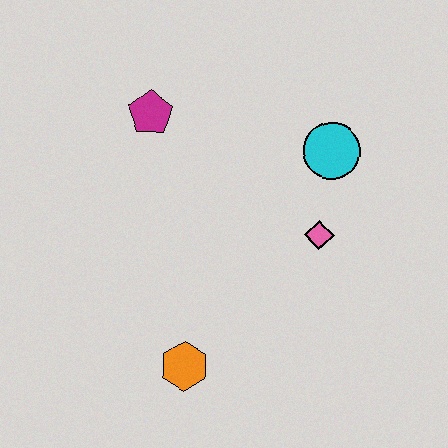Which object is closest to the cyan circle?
The pink diamond is closest to the cyan circle.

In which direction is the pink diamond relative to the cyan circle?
The pink diamond is below the cyan circle.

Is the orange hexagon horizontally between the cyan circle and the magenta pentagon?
Yes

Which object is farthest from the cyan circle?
The orange hexagon is farthest from the cyan circle.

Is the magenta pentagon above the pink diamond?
Yes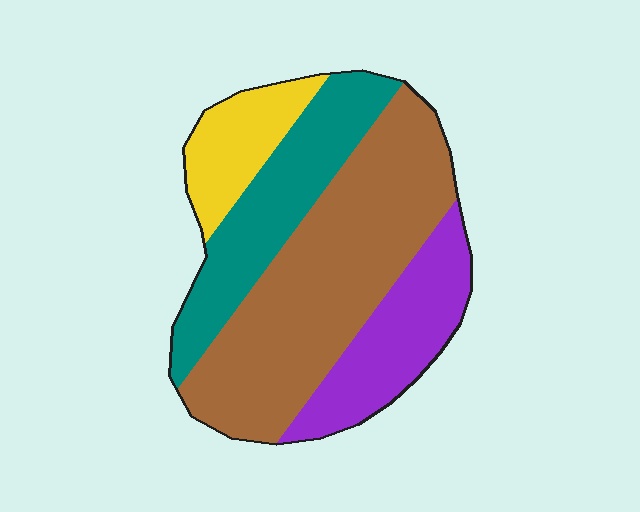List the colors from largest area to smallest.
From largest to smallest: brown, teal, purple, yellow.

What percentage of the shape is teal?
Teal covers 23% of the shape.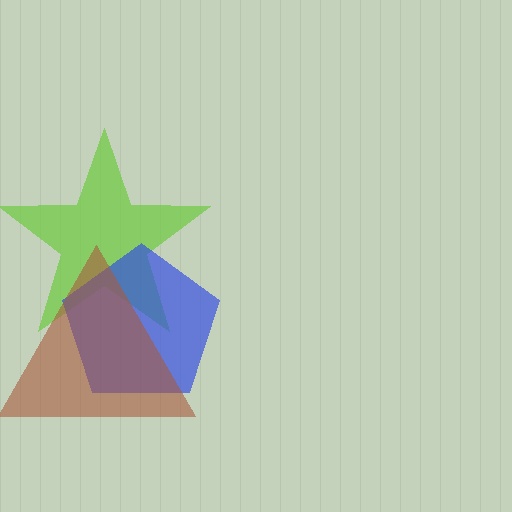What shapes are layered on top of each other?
The layered shapes are: a lime star, a blue pentagon, a brown triangle.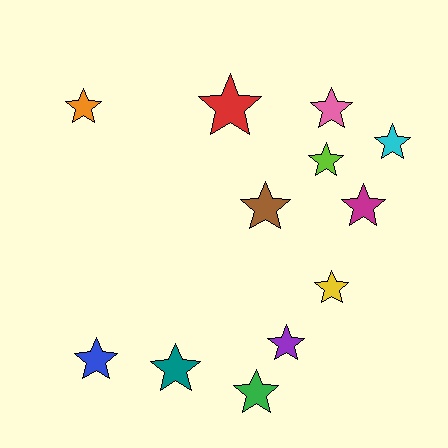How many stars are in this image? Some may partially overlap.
There are 12 stars.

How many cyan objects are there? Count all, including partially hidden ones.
There is 1 cyan object.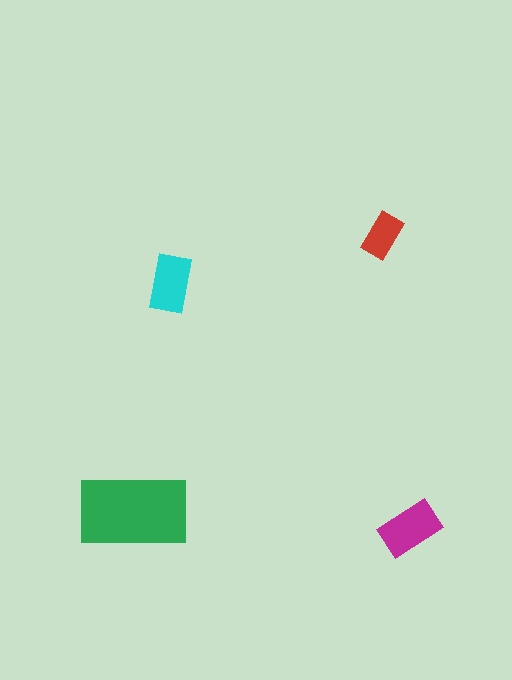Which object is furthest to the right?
The magenta rectangle is rightmost.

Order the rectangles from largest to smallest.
the green one, the magenta one, the cyan one, the red one.